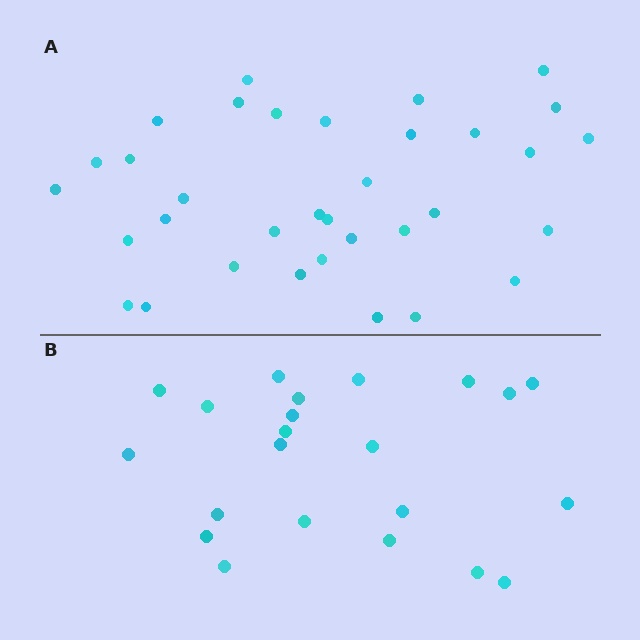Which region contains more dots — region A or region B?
Region A (the top region) has more dots.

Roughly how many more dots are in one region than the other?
Region A has roughly 12 or so more dots than region B.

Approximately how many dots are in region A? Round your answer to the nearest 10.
About 30 dots. (The exact count is 34, which rounds to 30.)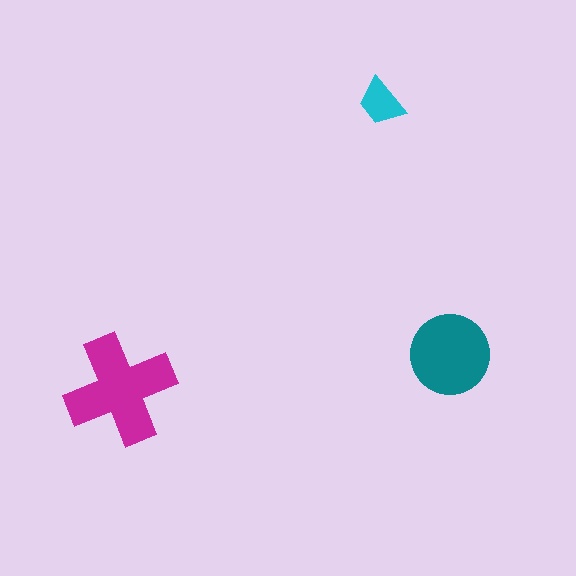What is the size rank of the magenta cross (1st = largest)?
1st.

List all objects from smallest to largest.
The cyan trapezoid, the teal circle, the magenta cross.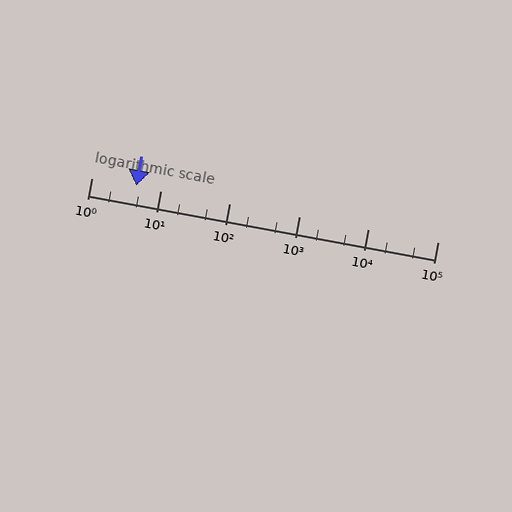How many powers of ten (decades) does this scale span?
The scale spans 5 decades, from 1 to 100000.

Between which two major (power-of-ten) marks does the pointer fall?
The pointer is between 1 and 10.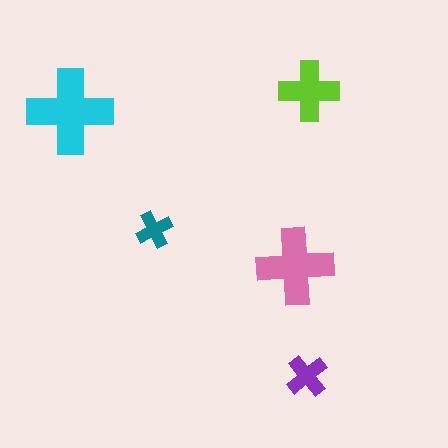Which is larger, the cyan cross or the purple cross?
The cyan one.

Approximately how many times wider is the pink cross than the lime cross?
About 1.5 times wider.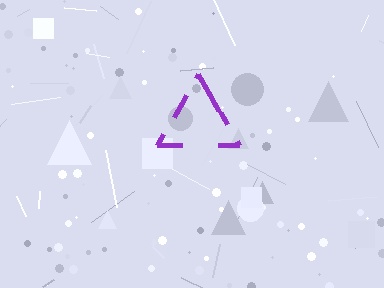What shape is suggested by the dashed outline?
The dashed outline suggests a triangle.